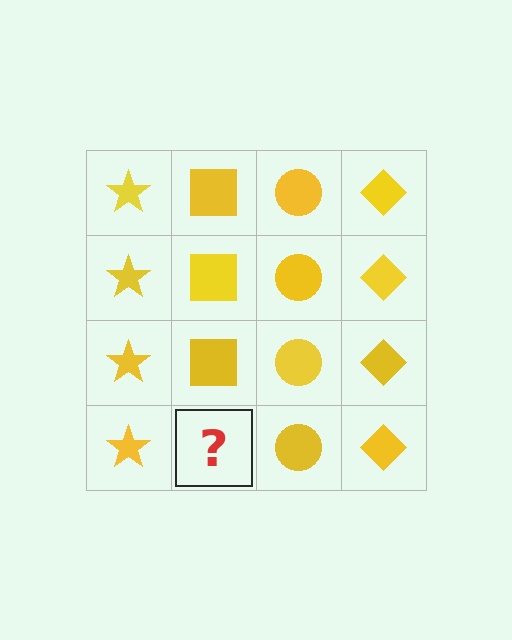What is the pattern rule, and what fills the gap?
The rule is that each column has a consistent shape. The gap should be filled with a yellow square.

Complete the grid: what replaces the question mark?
The question mark should be replaced with a yellow square.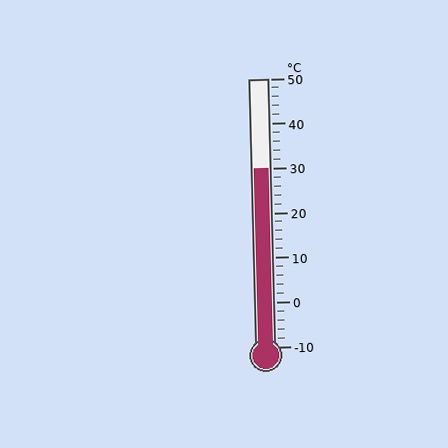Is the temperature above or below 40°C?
The temperature is below 40°C.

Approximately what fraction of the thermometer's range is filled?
The thermometer is filled to approximately 65% of its range.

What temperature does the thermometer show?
The thermometer shows approximately 30°C.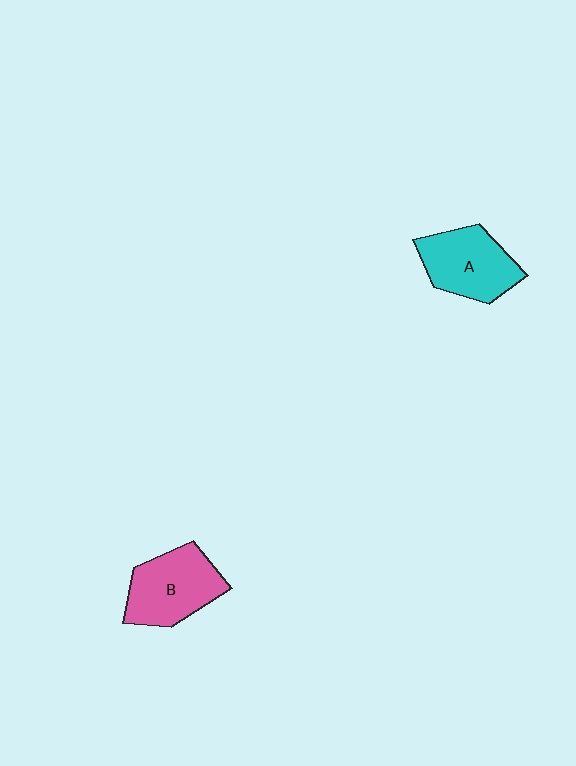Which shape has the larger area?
Shape B (pink).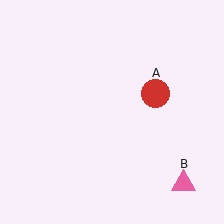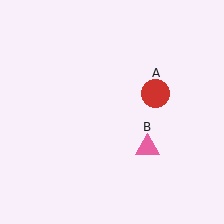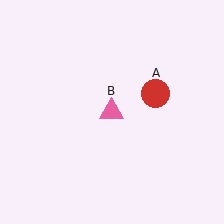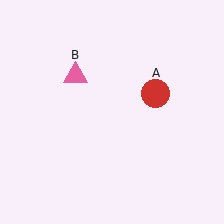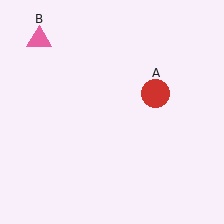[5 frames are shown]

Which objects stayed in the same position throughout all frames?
Red circle (object A) remained stationary.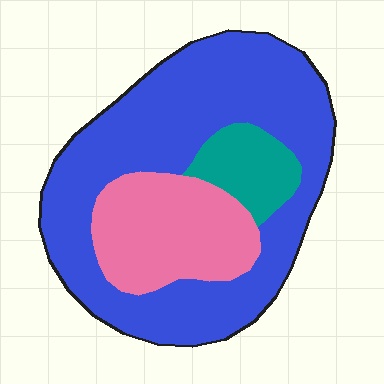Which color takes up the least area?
Teal, at roughly 10%.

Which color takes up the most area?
Blue, at roughly 65%.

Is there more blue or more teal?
Blue.